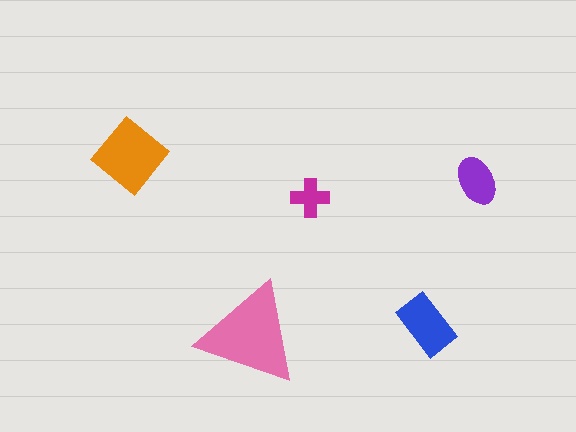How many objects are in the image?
There are 5 objects in the image.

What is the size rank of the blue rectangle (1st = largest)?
3rd.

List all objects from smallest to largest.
The magenta cross, the purple ellipse, the blue rectangle, the orange diamond, the pink triangle.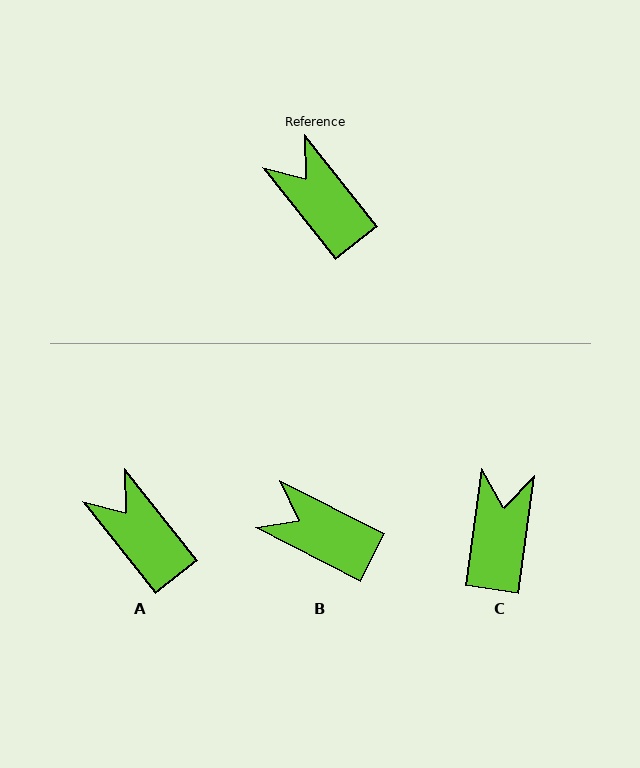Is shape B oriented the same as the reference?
No, it is off by about 25 degrees.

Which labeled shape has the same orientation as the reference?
A.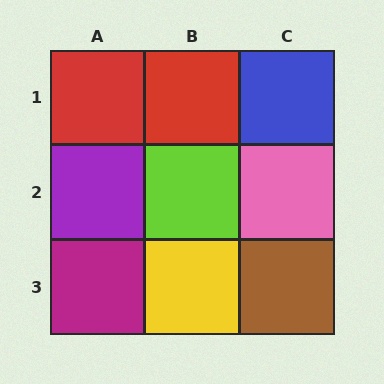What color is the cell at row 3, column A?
Magenta.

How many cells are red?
2 cells are red.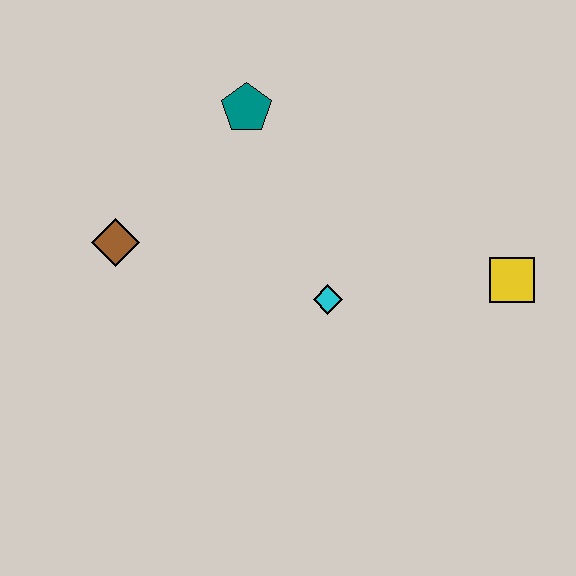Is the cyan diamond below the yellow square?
Yes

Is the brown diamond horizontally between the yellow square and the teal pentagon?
No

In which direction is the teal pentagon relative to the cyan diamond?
The teal pentagon is above the cyan diamond.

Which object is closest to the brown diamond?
The teal pentagon is closest to the brown diamond.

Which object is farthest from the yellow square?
The brown diamond is farthest from the yellow square.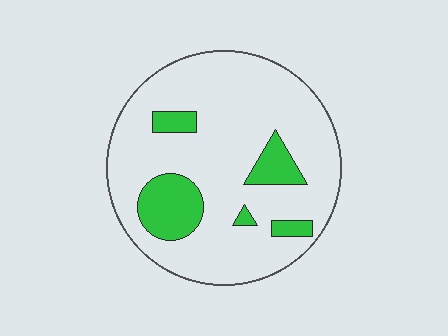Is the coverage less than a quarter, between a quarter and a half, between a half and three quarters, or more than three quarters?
Less than a quarter.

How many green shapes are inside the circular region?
5.